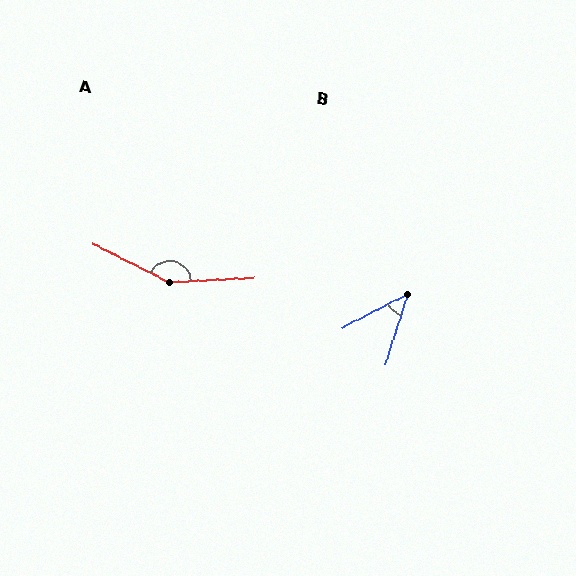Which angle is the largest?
A, at approximately 151 degrees.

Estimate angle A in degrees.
Approximately 151 degrees.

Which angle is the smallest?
B, at approximately 45 degrees.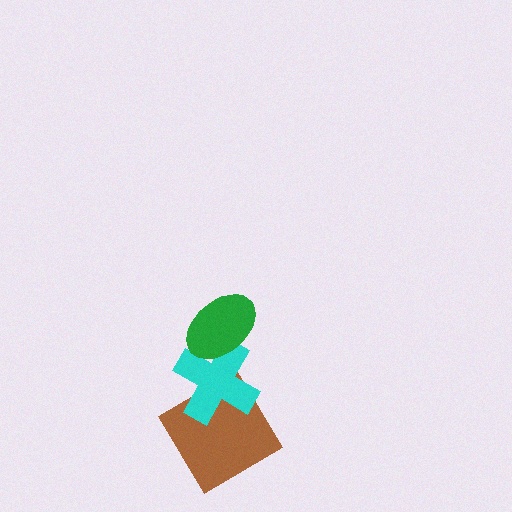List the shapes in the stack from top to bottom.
From top to bottom: the green ellipse, the cyan cross, the brown diamond.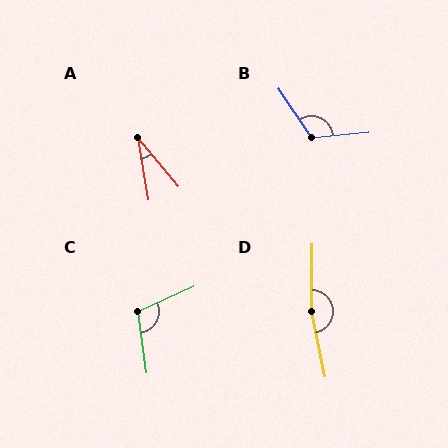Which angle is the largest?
D, at approximately 168 degrees.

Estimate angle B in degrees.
Approximately 119 degrees.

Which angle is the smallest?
A, at approximately 30 degrees.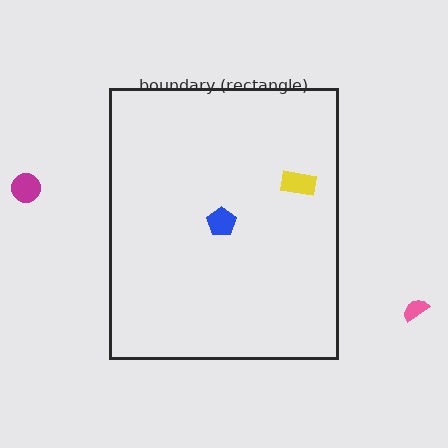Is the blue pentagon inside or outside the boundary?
Inside.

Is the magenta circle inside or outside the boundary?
Outside.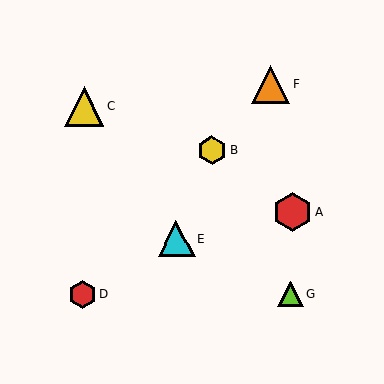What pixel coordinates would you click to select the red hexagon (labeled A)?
Click at (292, 212) to select the red hexagon A.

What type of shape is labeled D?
Shape D is a red hexagon.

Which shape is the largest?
The red hexagon (labeled A) is the largest.